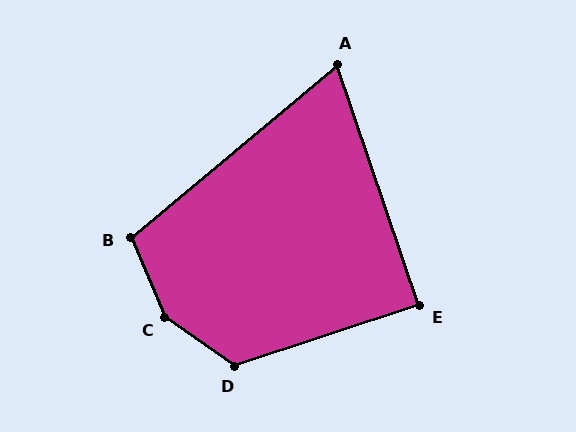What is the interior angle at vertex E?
Approximately 89 degrees (approximately right).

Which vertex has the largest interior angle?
C, at approximately 149 degrees.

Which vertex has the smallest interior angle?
A, at approximately 69 degrees.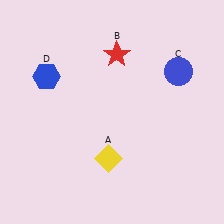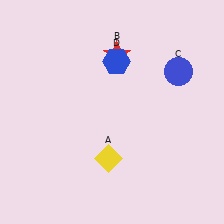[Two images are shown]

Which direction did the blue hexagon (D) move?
The blue hexagon (D) moved right.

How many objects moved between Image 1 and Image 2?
1 object moved between the two images.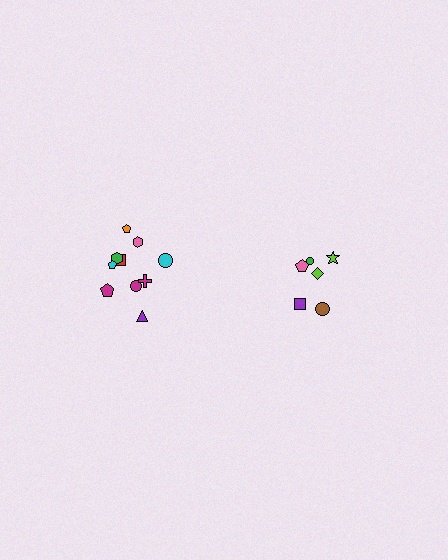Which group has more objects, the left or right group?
The left group.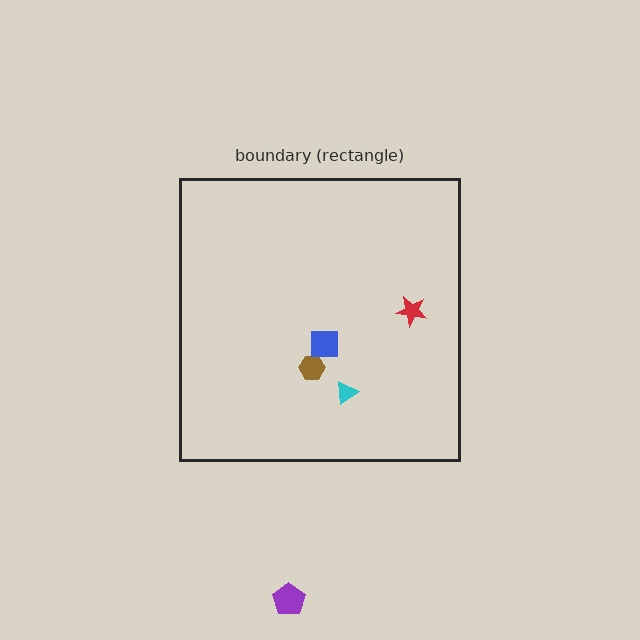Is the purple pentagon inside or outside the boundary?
Outside.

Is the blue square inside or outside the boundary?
Inside.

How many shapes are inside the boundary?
4 inside, 1 outside.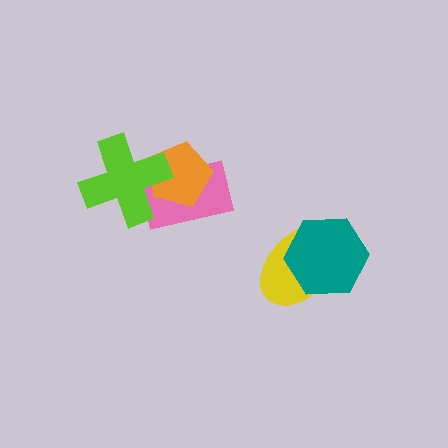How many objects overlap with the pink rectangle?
2 objects overlap with the pink rectangle.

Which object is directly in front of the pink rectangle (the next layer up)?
The orange pentagon is directly in front of the pink rectangle.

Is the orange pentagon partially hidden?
Yes, it is partially covered by another shape.